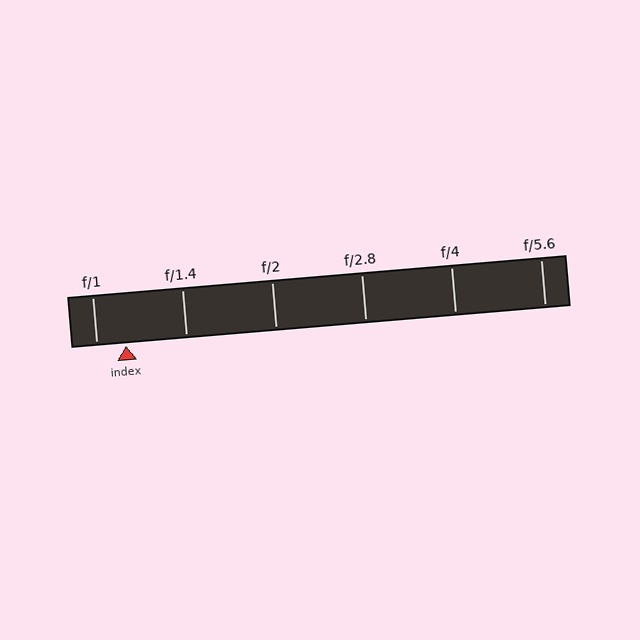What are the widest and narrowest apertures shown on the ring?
The widest aperture shown is f/1 and the narrowest is f/5.6.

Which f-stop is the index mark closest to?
The index mark is closest to f/1.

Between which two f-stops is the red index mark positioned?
The index mark is between f/1 and f/1.4.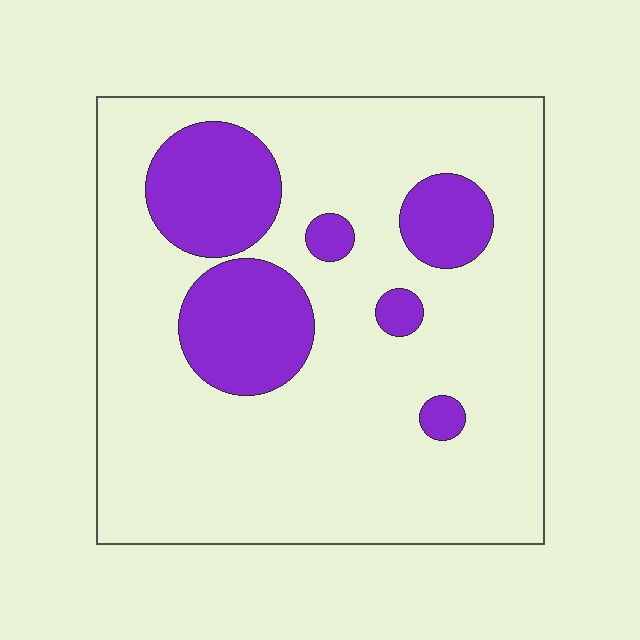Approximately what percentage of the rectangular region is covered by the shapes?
Approximately 20%.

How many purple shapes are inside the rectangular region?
6.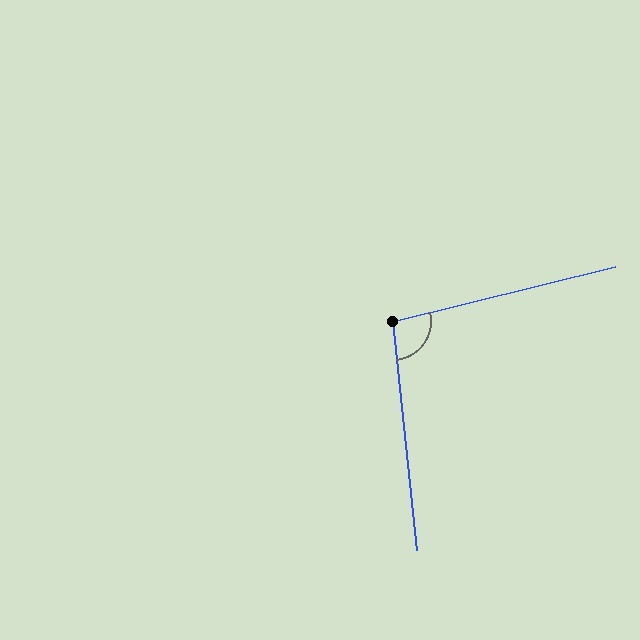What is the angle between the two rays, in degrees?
Approximately 98 degrees.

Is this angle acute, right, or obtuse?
It is obtuse.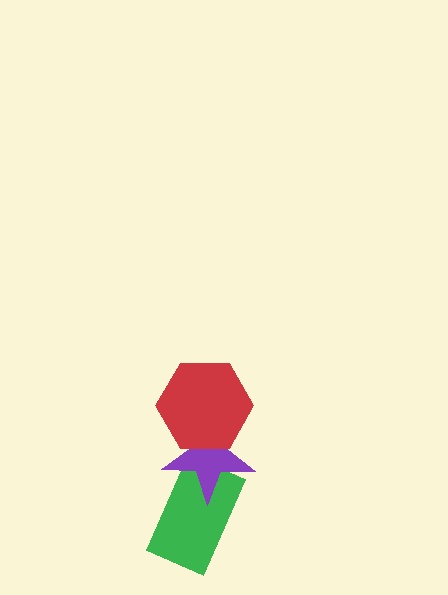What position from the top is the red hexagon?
The red hexagon is 1st from the top.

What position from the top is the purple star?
The purple star is 2nd from the top.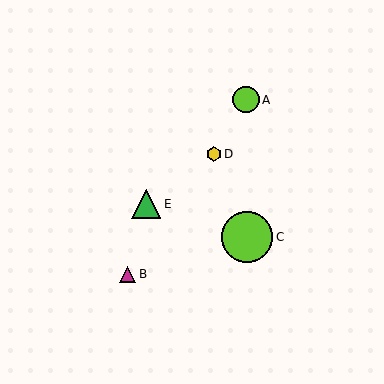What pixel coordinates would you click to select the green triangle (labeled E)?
Click at (146, 204) to select the green triangle E.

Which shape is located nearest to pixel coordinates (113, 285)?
The magenta triangle (labeled B) at (128, 274) is nearest to that location.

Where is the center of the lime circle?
The center of the lime circle is at (247, 237).